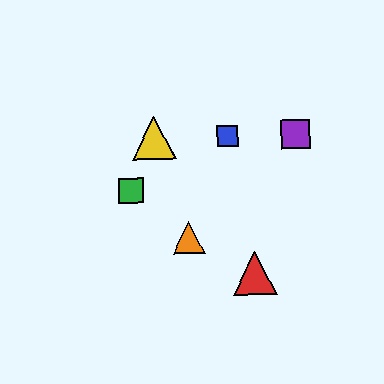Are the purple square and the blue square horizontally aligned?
Yes, both are at y≈134.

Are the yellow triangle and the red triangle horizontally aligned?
No, the yellow triangle is at y≈138 and the red triangle is at y≈273.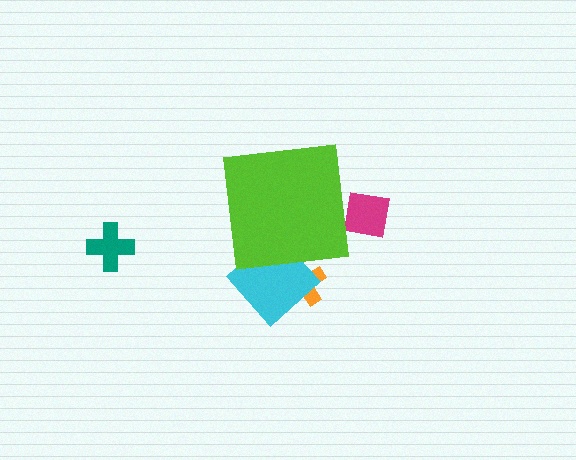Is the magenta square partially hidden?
Yes, the magenta square is partially hidden behind the lime square.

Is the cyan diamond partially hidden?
Yes, the cyan diamond is partially hidden behind the lime square.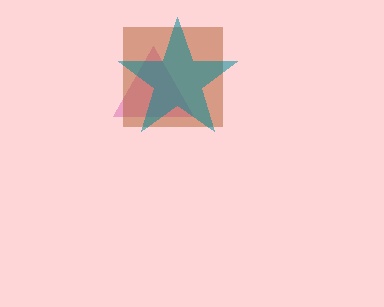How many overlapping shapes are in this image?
There are 3 overlapping shapes in the image.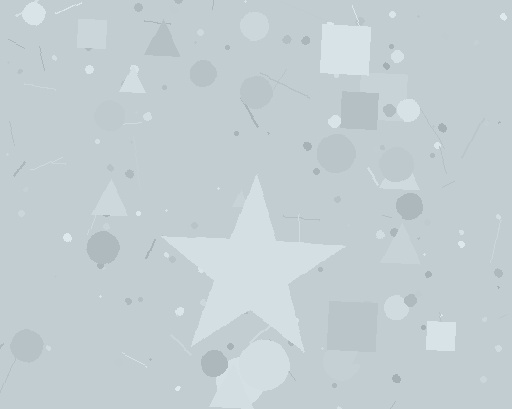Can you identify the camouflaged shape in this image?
The camouflaged shape is a star.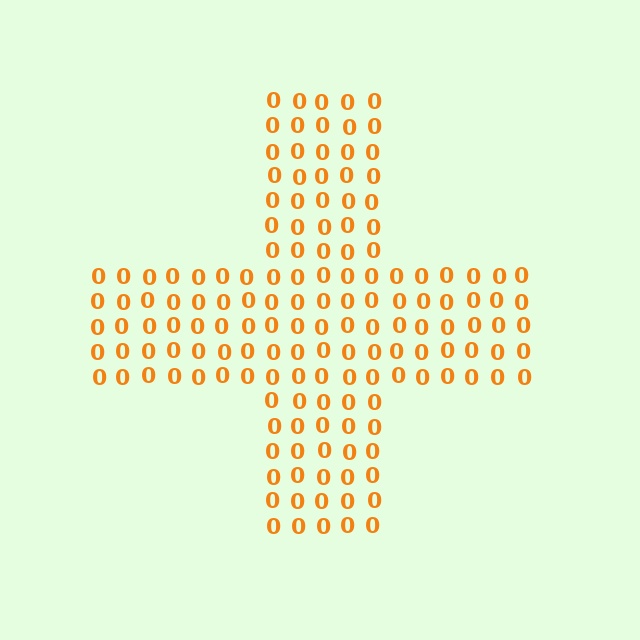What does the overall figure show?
The overall figure shows a cross.